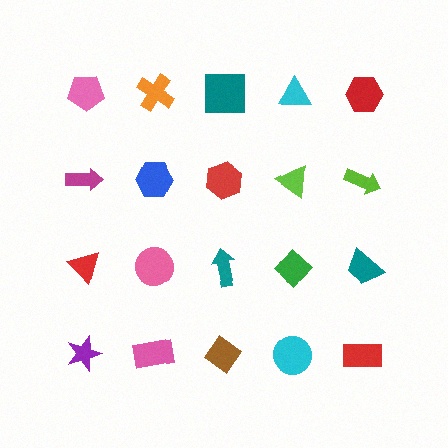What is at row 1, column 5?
A red hexagon.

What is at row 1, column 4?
A cyan triangle.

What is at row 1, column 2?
An orange cross.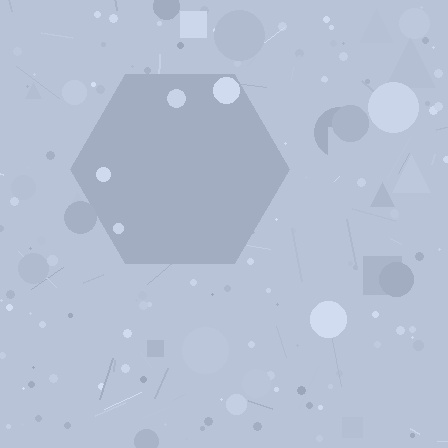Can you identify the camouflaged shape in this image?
The camouflaged shape is a hexagon.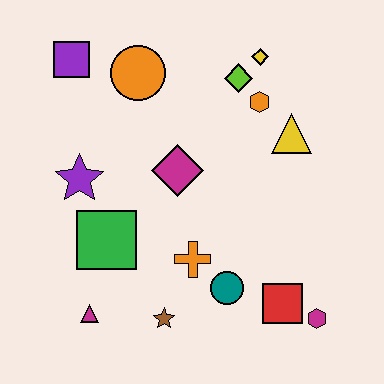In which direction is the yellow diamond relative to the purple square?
The yellow diamond is to the right of the purple square.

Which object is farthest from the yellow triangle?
The magenta triangle is farthest from the yellow triangle.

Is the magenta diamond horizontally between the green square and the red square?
Yes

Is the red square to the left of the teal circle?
No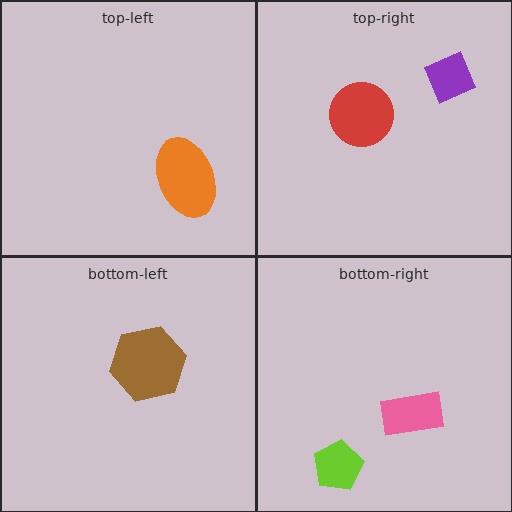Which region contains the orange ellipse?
The top-left region.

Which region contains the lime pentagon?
The bottom-right region.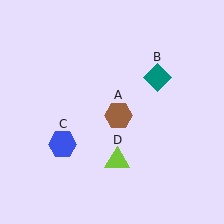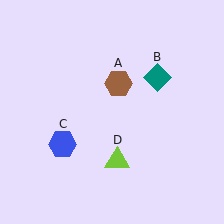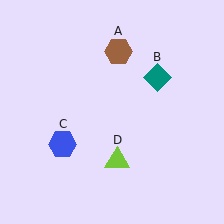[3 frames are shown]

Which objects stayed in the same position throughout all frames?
Teal diamond (object B) and blue hexagon (object C) and lime triangle (object D) remained stationary.